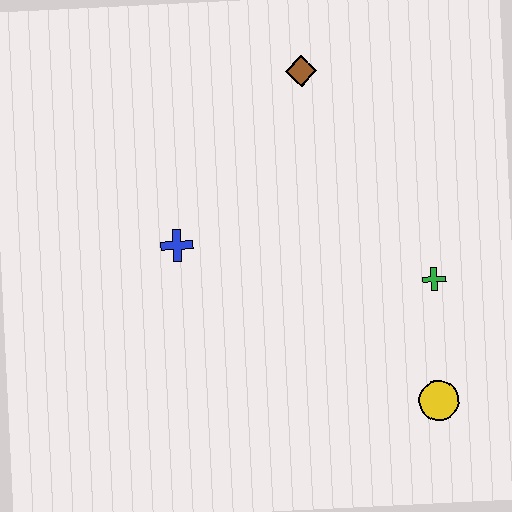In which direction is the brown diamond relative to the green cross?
The brown diamond is above the green cross.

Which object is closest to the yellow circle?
The green cross is closest to the yellow circle.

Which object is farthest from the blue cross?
The yellow circle is farthest from the blue cross.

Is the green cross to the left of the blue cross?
No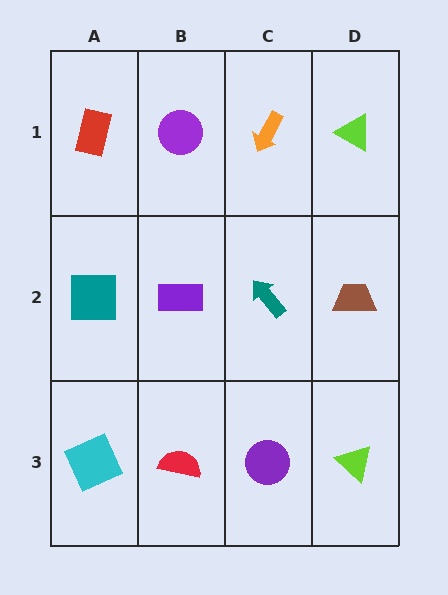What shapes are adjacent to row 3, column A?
A teal square (row 2, column A), a red semicircle (row 3, column B).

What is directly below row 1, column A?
A teal square.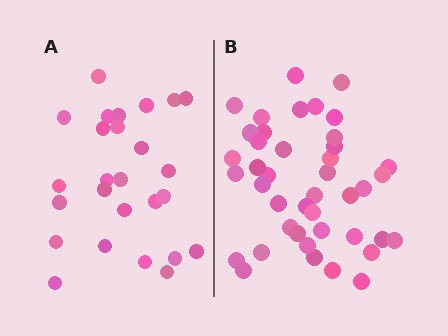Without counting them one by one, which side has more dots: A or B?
Region B (the right region) has more dots.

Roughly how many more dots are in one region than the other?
Region B has approximately 15 more dots than region A.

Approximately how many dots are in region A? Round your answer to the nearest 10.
About 30 dots. (The exact count is 26, which rounds to 30.)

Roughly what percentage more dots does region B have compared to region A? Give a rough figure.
About 60% more.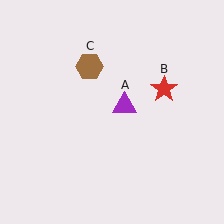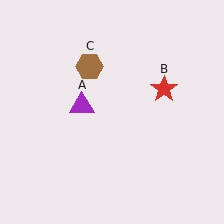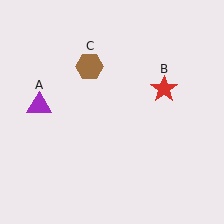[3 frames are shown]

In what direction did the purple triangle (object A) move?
The purple triangle (object A) moved left.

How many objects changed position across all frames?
1 object changed position: purple triangle (object A).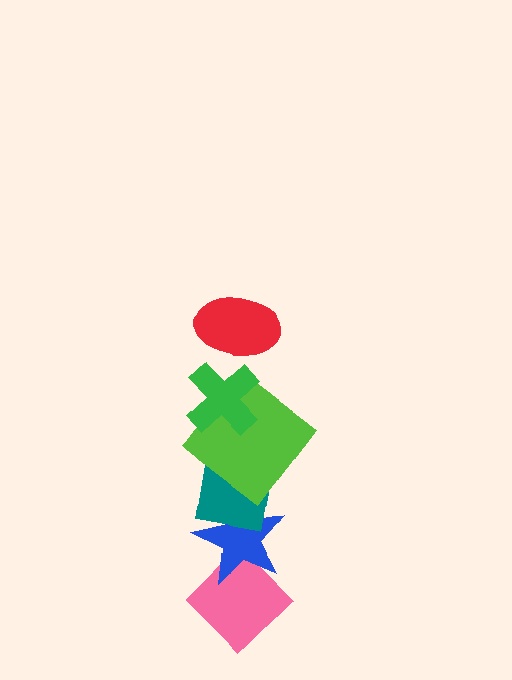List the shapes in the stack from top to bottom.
From top to bottom: the red ellipse, the green cross, the lime diamond, the teal square, the blue star, the pink diamond.